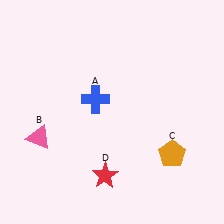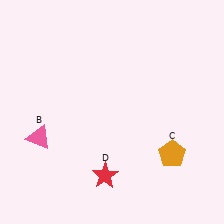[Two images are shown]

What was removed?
The blue cross (A) was removed in Image 2.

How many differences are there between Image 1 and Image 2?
There is 1 difference between the two images.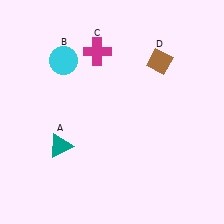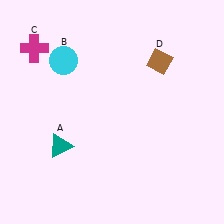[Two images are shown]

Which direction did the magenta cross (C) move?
The magenta cross (C) moved left.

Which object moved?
The magenta cross (C) moved left.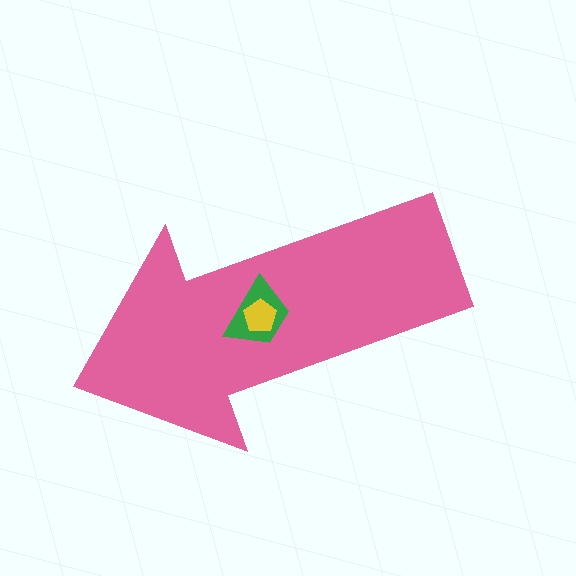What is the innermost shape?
The yellow pentagon.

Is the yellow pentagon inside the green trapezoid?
Yes.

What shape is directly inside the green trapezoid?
The yellow pentagon.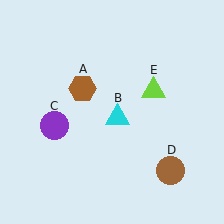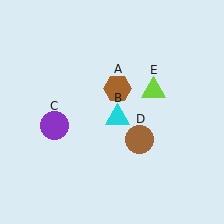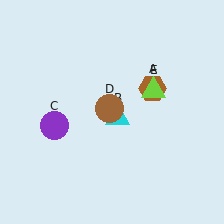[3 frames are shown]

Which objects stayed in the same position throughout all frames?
Cyan triangle (object B) and purple circle (object C) and lime triangle (object E) remained stationary.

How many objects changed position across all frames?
2 objects changed position: brown hexagon (object A), brown circle (object D).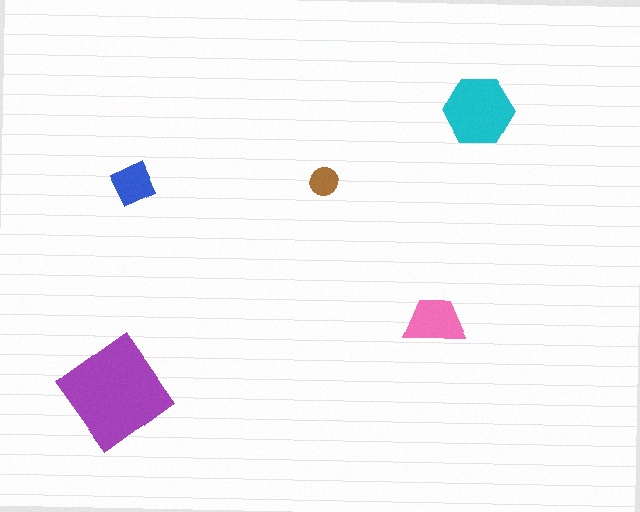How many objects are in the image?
There are 5 objects in the image.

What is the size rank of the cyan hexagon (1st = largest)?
2nd.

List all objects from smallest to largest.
The brown circle, the blue square, the pink trapezoid, the cyan hexagon, the purple diamond.